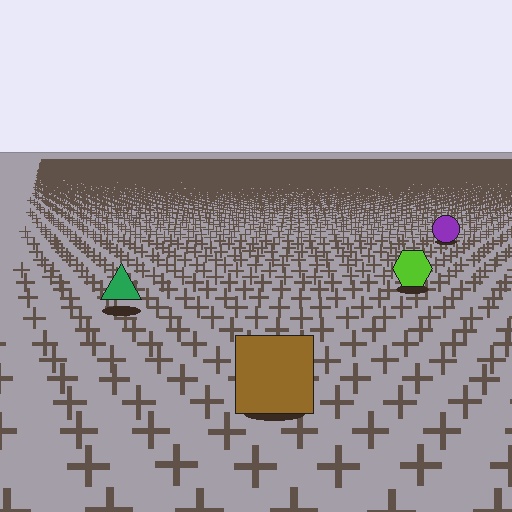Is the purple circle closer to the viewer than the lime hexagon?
No. The lime hexagon is closer — you can tell from the texture gradient: the ground texture is coarser near it.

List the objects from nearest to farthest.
From nearest to farthest: the brown square, the green triangle, the lime hexagon, the purple circle.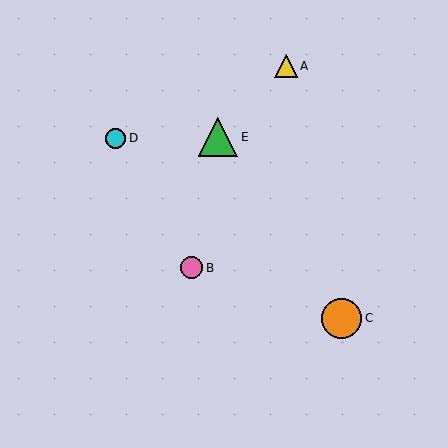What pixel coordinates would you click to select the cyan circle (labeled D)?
Click at (116, 138) to select the cyan circle D.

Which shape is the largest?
The orange circle (labeled C) is the largest.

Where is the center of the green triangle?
The center of the green triangle is at (218, 137).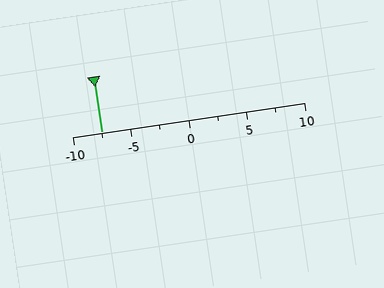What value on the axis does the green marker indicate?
The marker indicates approximately -7.5.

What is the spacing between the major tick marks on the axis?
The major ticks are spaced 5 apart.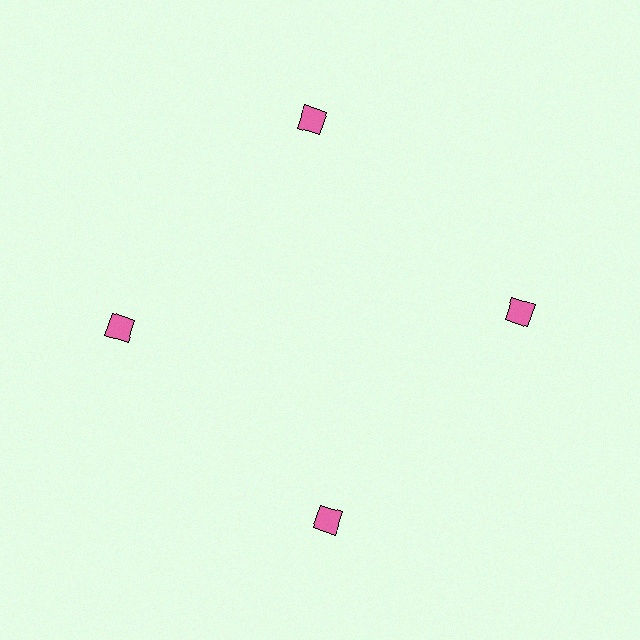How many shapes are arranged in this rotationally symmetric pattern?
There are 4 shapes, arranged in 4 groups of 1.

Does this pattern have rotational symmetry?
Yes, this pattern has 4-fold rotational symmetry. It looks the same after rotating 90 degrees around the center.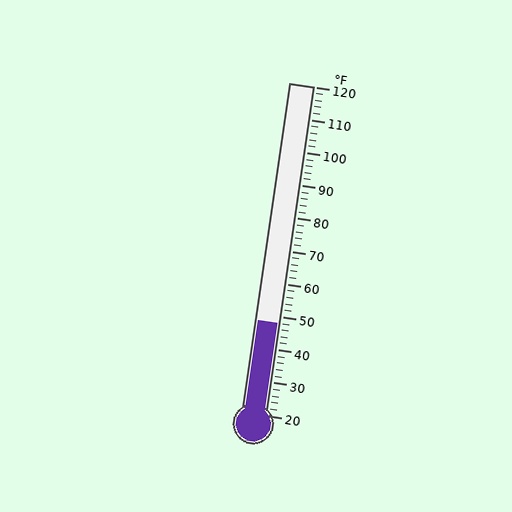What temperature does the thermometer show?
The thermometer shows approximately 48°F.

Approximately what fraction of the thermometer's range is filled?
The thermometer is filled to approximately 30% of its range.